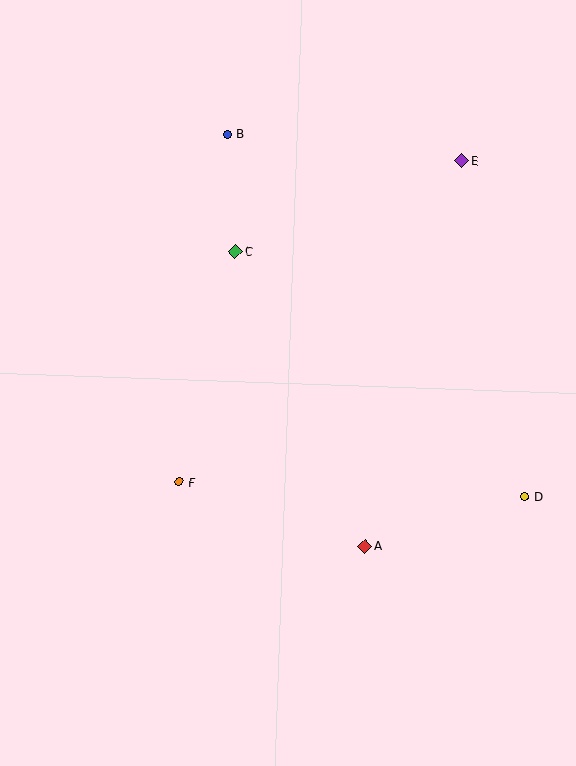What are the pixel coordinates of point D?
Point D is at (525, 497).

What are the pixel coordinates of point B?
Point B is at (227, 134).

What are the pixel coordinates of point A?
Point A is at (365, 546).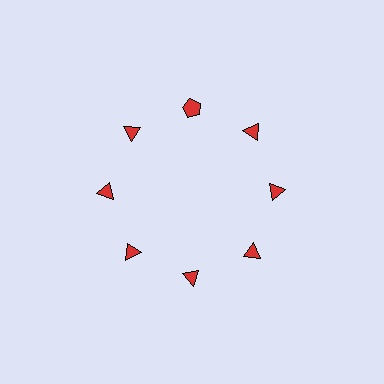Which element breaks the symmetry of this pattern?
The red pentagon at roughly the 12 o'clock position breaks the symmetry. All other shapes are red triangles.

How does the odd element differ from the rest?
It has a different shape: pentagon instead of triangle.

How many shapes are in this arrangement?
There are 8 shapes arranged in a ring pattern.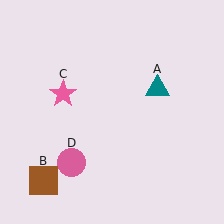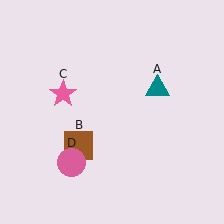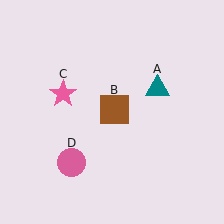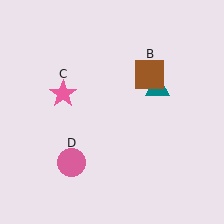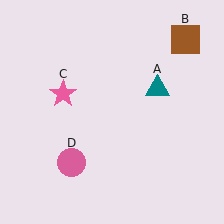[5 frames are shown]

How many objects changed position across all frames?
1 object changed position: brown square (object B).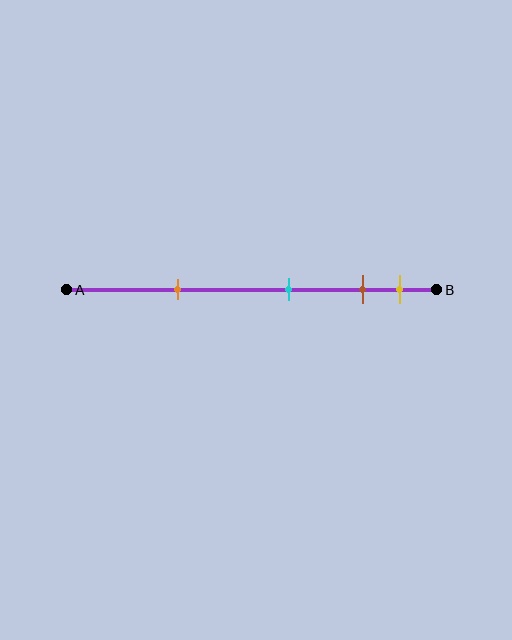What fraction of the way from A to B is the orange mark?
The orange mark is approximately 30% (0.3) of the way from A to B.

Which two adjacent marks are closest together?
The brown and yellow marks are the closest adjacent pair.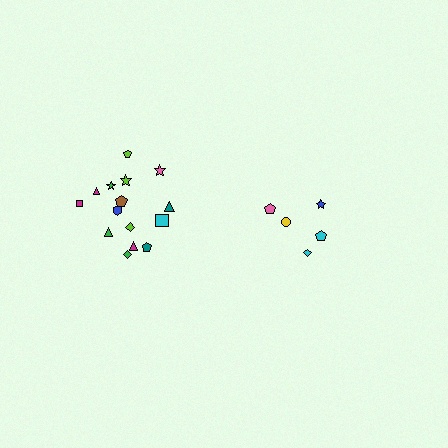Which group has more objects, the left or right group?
The left group.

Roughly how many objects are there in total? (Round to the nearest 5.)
Roughly 20 objects in total.